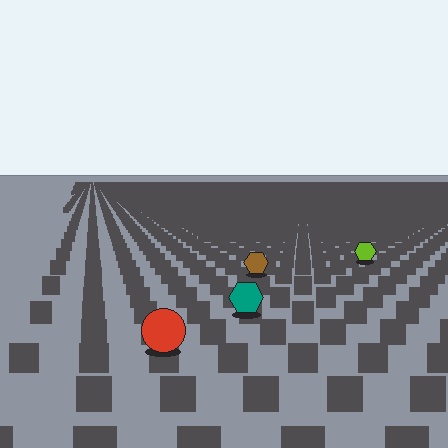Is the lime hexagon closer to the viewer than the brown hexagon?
No. The brown hexagon is closer — you can tell from the texture gradient: the ground texture is coarser near it.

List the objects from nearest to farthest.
From nearest to farthest: the red circle, the teal hexagon, the brown hexagon, the lime hexagon.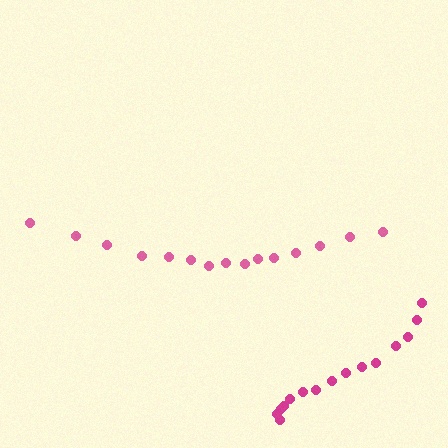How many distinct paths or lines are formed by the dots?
There are 2 distinct paths.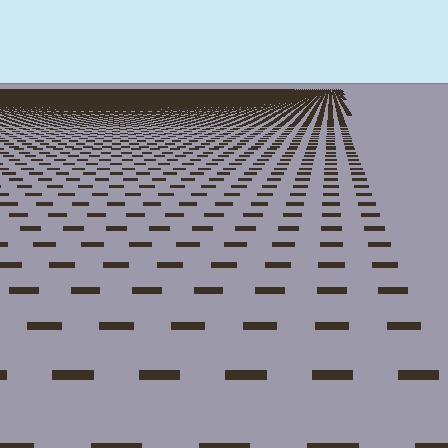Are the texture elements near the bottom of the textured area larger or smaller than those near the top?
Larger. Near the bottom, elements are closer to the viewer and appear at a bigger on-screen size.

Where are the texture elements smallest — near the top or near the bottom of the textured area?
Near the top.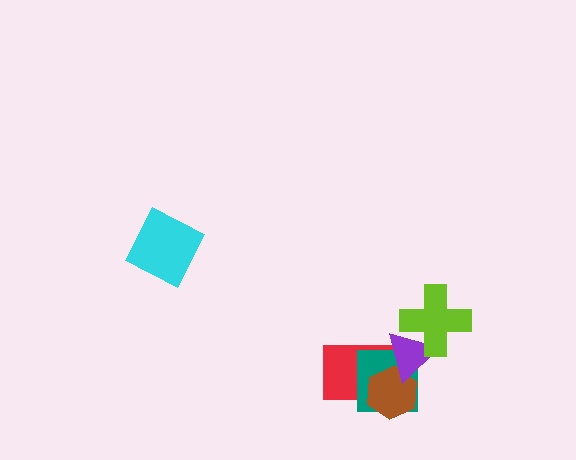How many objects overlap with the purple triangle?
4 objects overlap with the purple triangle.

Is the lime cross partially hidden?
No, no other shape covers it.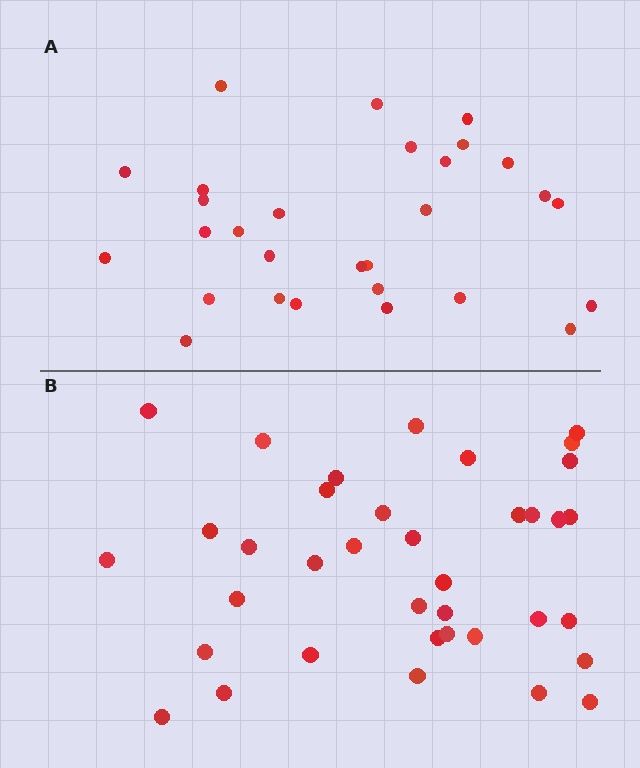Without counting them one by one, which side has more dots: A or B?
Region B (the bottom region) has more dots.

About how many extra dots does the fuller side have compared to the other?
Region B has roughly 8 or so more dots than region A.